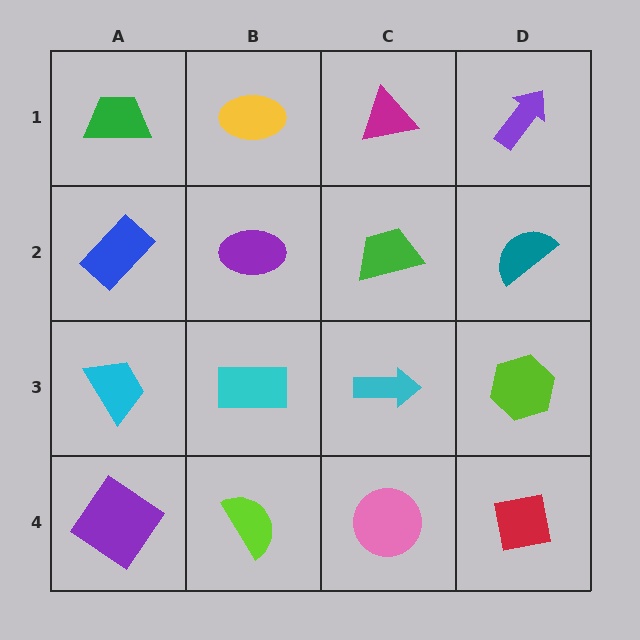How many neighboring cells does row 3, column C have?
4.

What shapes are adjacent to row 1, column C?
A green trapezoid (row 2, column C), a yellow ellipse (row 1, column B), a purple arrow (row 1, column D).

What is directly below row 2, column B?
A cyan rectangle.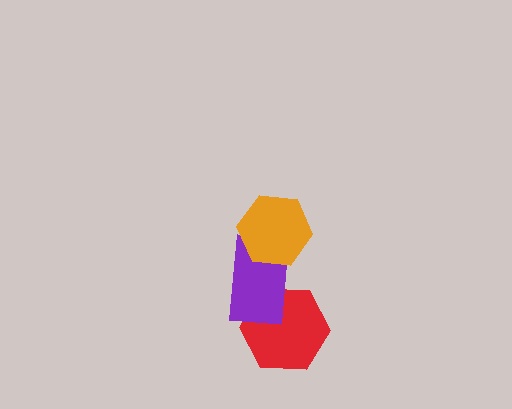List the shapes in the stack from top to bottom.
From top to bottom: the orange hexagon, the purple rectangle, the red hexagon.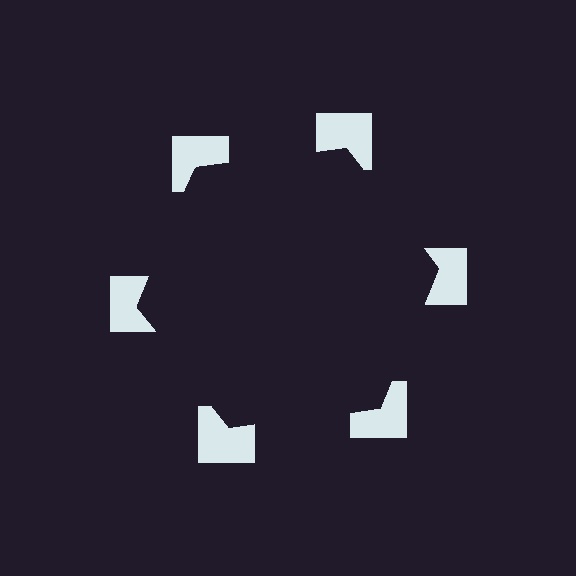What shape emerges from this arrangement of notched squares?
An illusory hexagon — its edges are inferred from the aligned wedge cuts in the notched squares, not physically drawn.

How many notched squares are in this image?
There are 6 — one at each vertex of the illusory hexagon.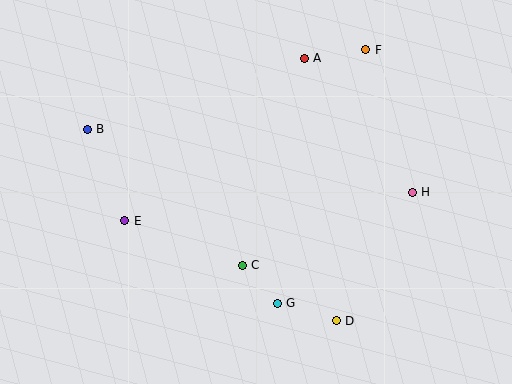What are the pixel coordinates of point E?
Point E is at (125, 221).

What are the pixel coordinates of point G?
Point G is at (277, 303).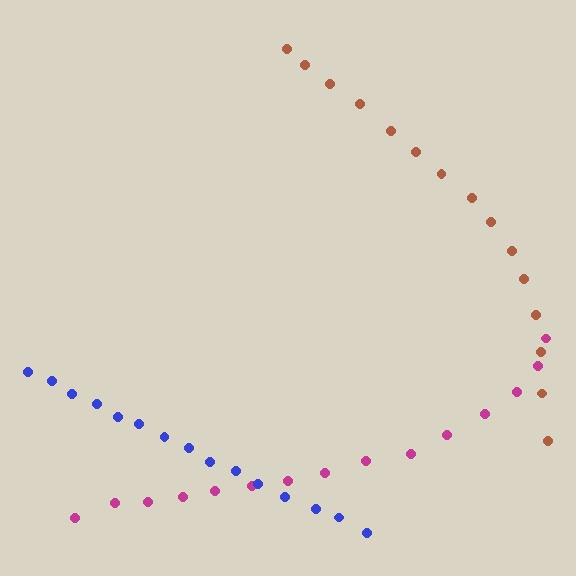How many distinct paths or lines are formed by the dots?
There are 3 distinct paths.